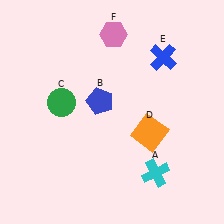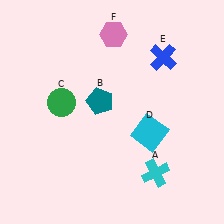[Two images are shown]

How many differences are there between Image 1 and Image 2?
There are 2 differences between the two images.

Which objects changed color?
B changed from blue to teal. D changed from orange to cyan.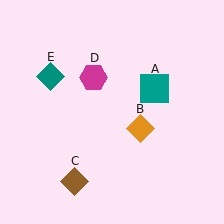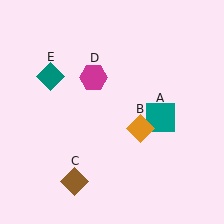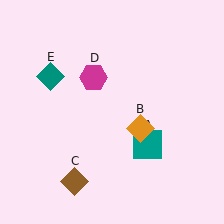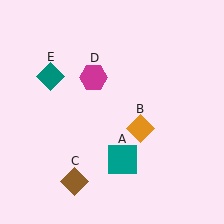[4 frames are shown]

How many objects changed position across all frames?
1 object changed position: teal square (object A).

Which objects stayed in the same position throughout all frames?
Orange diamond (object B) and brown diamond (object C) and magenta hexagon (object D) and teal diamond (object E) remained stationary.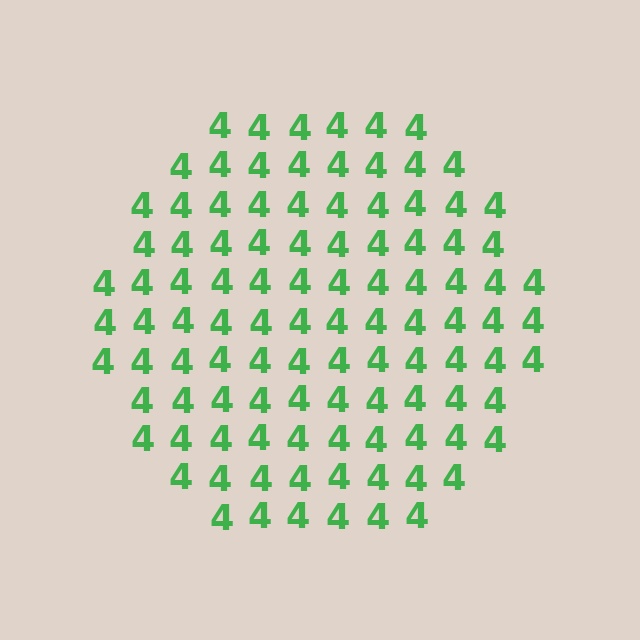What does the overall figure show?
The overall figure shows a circle.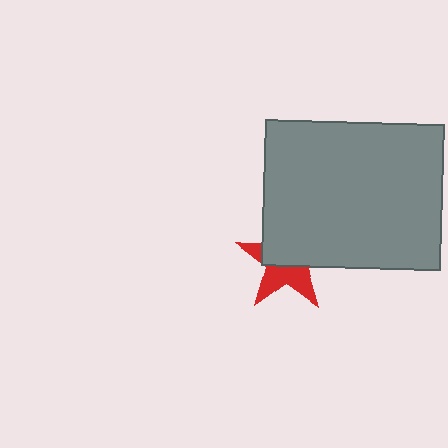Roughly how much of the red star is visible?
A small part of it is visible (roughly 45%).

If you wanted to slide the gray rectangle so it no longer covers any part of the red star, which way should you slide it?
Slide it up — that is the most direct way to separate the two shapes.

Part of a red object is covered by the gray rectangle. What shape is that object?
It is a star.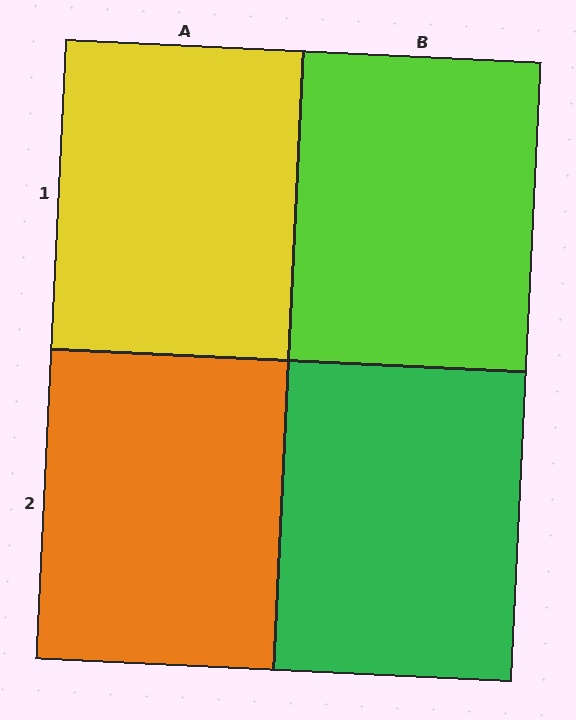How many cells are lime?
1 cell is lime.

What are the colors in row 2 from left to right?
Orange, green.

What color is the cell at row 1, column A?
Yellow.